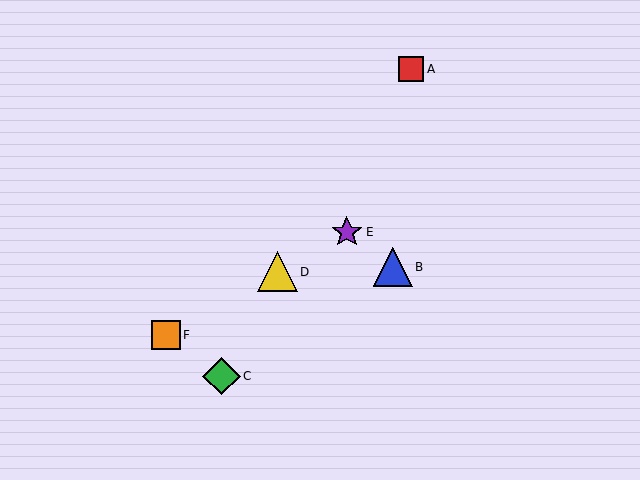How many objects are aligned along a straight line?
3 objects (D, E, F) are aligned along a straight line.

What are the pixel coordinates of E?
Object E is at (347, 232).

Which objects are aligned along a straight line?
Objects D, E, F are aligned along a straight line.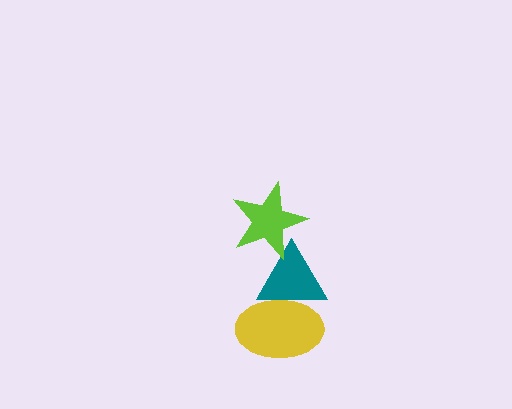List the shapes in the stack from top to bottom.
From top to bottom: the lime star, the teal triangle, the yellow ellipse.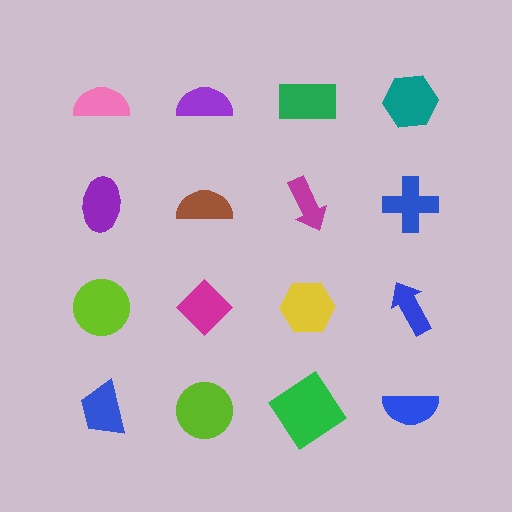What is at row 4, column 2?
A lime circle.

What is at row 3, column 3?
A yellow hexagon.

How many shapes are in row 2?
4 shapes.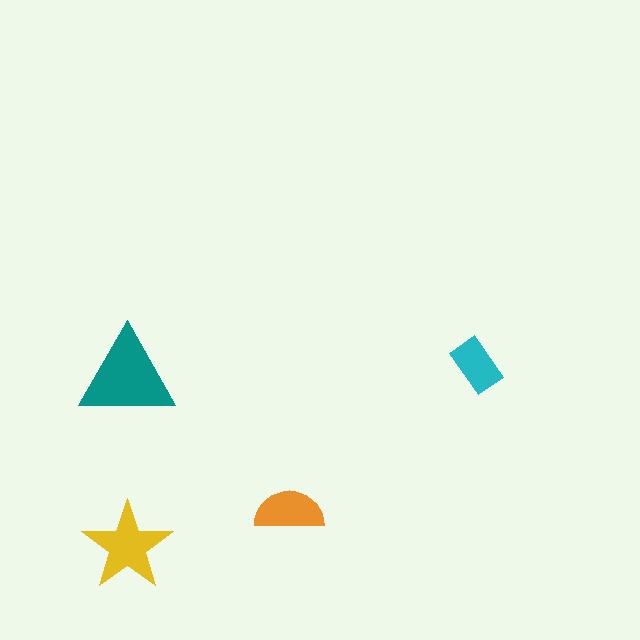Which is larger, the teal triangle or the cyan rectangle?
The teal triangle.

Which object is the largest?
The teal triangle.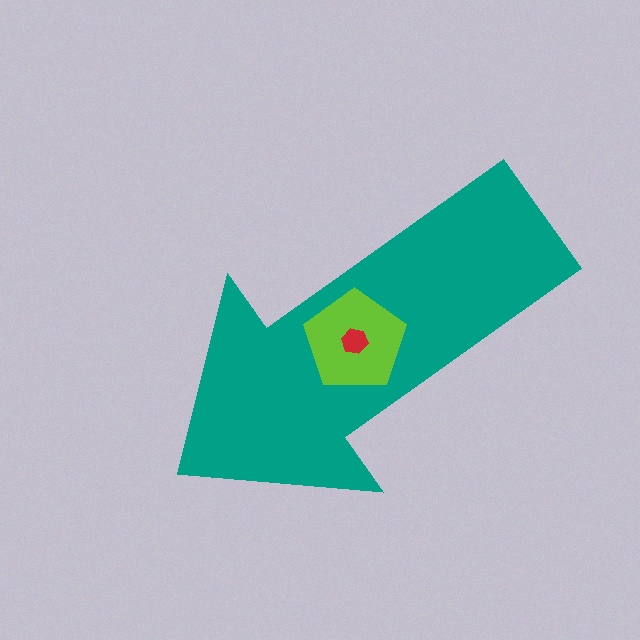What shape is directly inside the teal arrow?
The lime pentagon.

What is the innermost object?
The red hexagon.